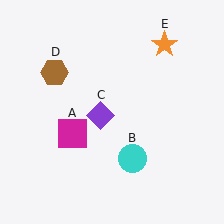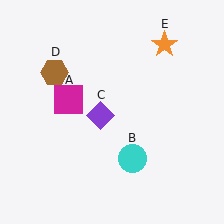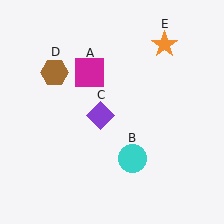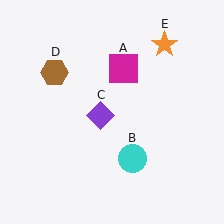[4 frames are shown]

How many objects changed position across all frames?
1 object changed position: magenta square (object A).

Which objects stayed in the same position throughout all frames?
Cyan circle (object B) and purple diamond (object C) and brown hexagon (object D) and orange star (object E) remained stationary.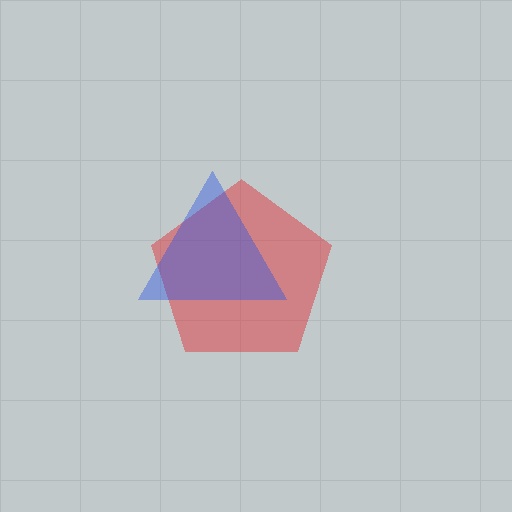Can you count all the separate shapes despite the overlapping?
Yes, there are 2 separate shapes.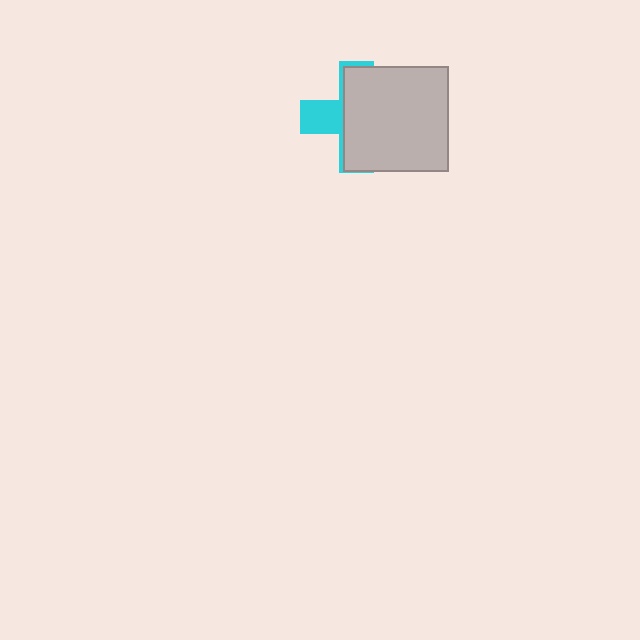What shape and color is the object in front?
The object in front is a light gray square.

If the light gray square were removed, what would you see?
You would see the complete cyan cross.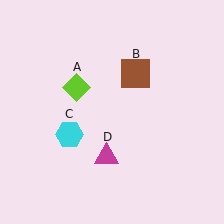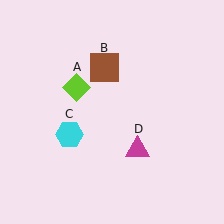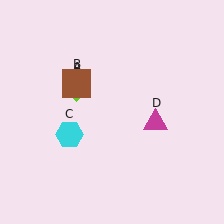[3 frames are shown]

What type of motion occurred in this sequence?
The brown square (object B), magenta triangle (object D) rotated counterclockwise around the center of the scene.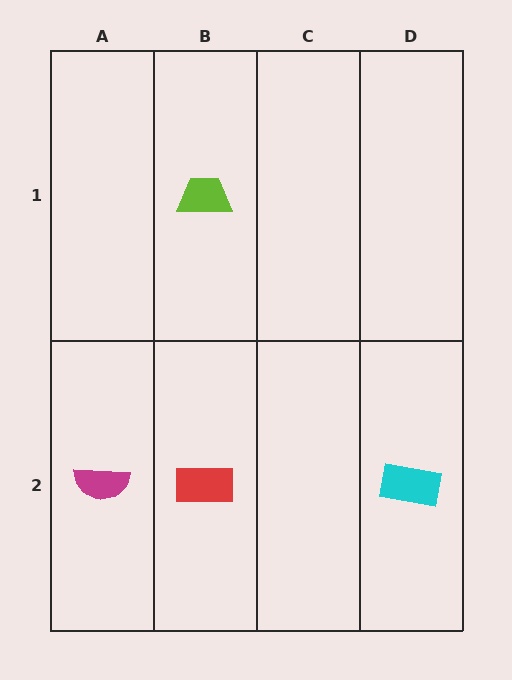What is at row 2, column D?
A cyan rectangle.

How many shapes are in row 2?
3 shapes.